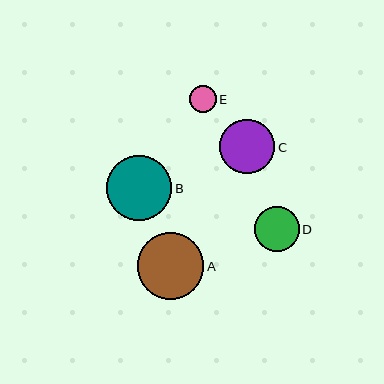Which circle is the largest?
Circle A is the largest with a size of approximately 66 pixels.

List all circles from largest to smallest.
From largest to smallest: A, B, C, D, E.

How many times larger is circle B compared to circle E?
Circle B is approximately 2.5 times the size of circle E.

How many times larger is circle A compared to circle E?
Circle A is approximately 2.5 times the size of circle E.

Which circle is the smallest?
Circle E is the smallest with a size of approximately 27 pixels.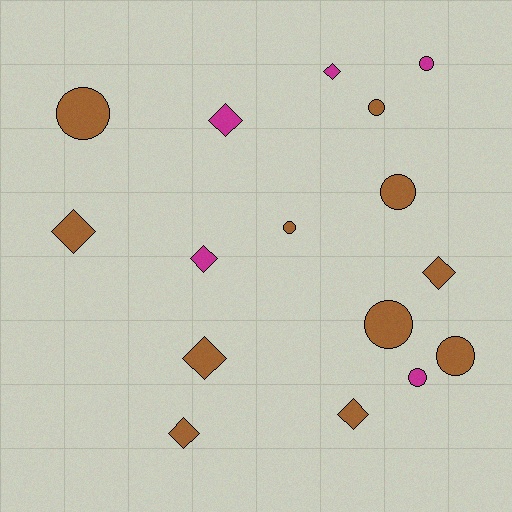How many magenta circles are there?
There are 2 magenta circles.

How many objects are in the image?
There are 16 objects.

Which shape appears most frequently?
Diamond, with 8 objects.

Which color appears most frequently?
Brown, with 11 objects.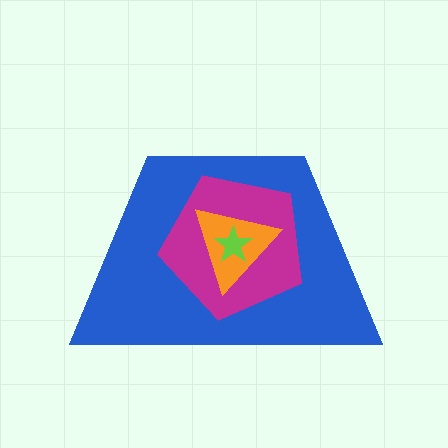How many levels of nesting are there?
4.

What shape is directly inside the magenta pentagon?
The orange triangle.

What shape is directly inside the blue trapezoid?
The magenta pentagon.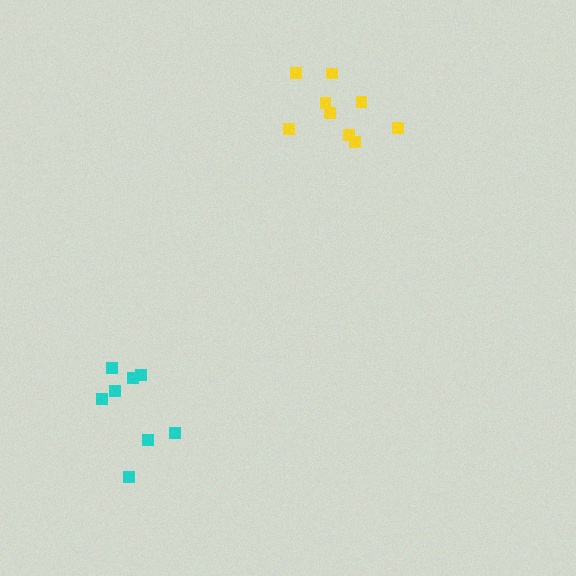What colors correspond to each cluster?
The clusters are colored: cyan, yellow.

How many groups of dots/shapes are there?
There are 2 groups.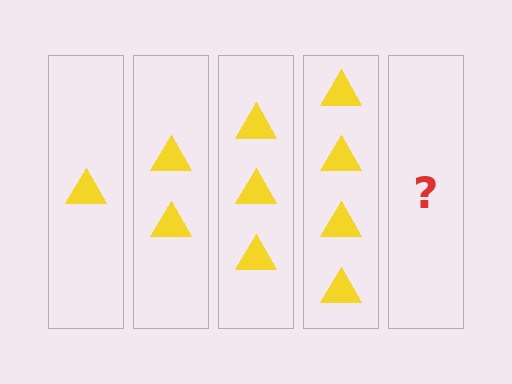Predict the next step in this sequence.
The next step is 5 triangles.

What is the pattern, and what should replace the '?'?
The pattern is that each step adds one more triangle. The '?' should be 5 triangles.